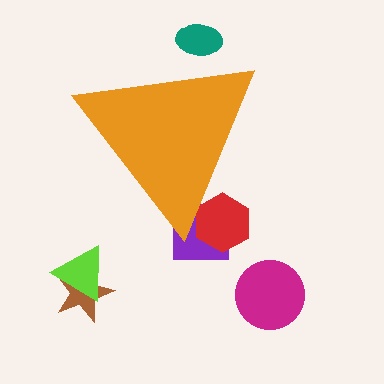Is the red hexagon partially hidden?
Yes, the red hexagon is partially hidden behind the orange triangle.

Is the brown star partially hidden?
No, the brown star is fully visible.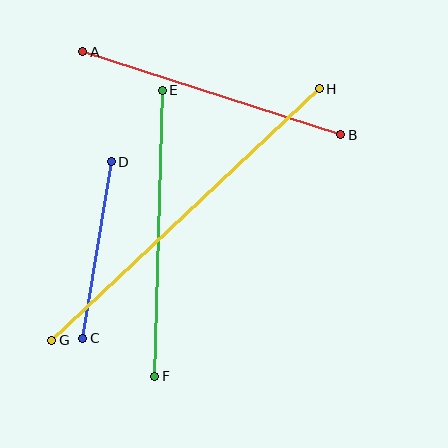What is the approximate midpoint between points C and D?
The midpoint is at approximately (97, 250) pixels.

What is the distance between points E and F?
The distance is approximately 286 pixels.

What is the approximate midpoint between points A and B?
The midpoint is at approximately (212, 93) pixels.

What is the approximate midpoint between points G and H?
The midpoint is at approximately (186, 214) pixels.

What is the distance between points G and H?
The distance is approximately 367 pixels.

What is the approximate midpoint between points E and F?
The midpoint is at approximately (159, 233) pixels.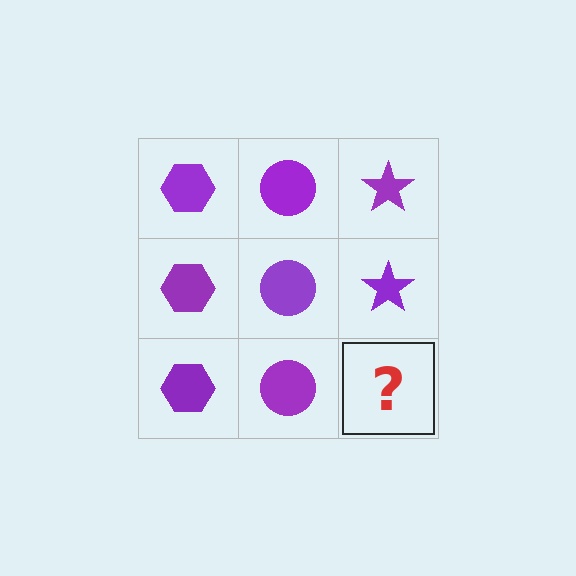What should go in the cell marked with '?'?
The missing cell should contain a purple star.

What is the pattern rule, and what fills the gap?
The rule is that each column has a consistent shape. The gap should be filled with a purple star.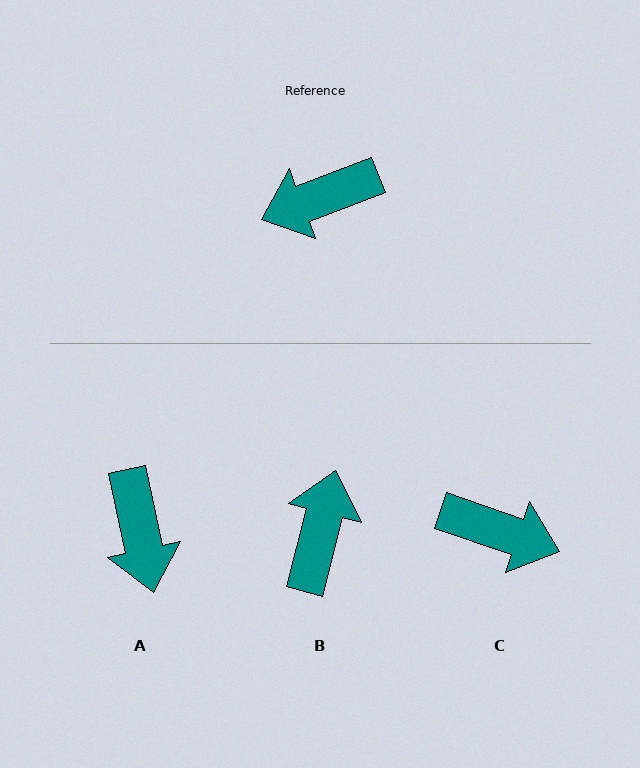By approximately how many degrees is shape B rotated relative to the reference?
Approximately 125 degrees clockwise.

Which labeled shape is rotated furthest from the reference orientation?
C, about 140 degrees away.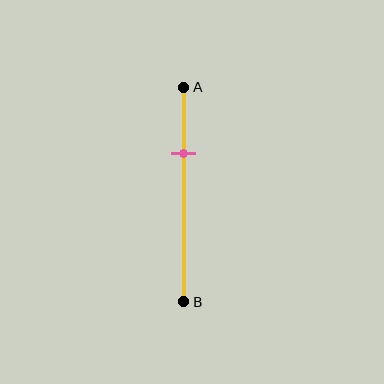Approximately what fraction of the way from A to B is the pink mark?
The pink mark is approximately 30% of the way from A to B.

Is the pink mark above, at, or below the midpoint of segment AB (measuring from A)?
The pink mark is above the midpoint of segment AB.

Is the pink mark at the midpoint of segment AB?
No, the mark is at about 30% from A, not at the 50% midpoint.